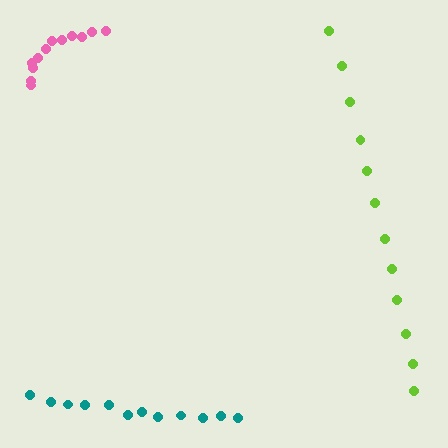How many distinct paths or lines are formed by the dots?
There are 3 distinct paths.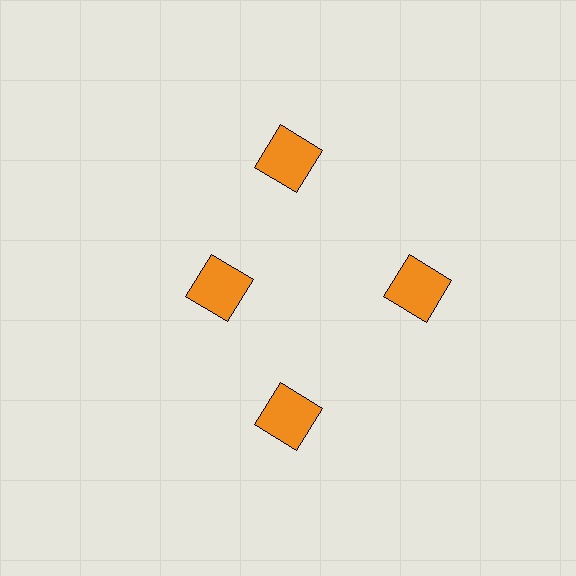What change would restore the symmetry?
The symmetry would be restored by moving it outward, back onto the ring so that all 4 squares sit at equal angles and equal distance from the center.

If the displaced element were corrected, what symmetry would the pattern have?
It would have 4-fold rotational symmetry — the pattern would map onto itself every 90 degrees.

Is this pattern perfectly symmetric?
No. The 4 orange squares are arranged in a ring, but one element near the 9 o'clock position is pulled inward toward the center, breaking the 4-fold rotational symmetry.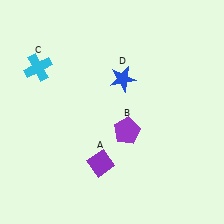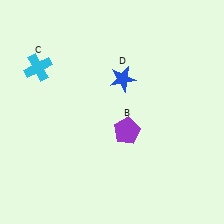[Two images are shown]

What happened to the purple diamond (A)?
The purple diamond (A) was removed in Image 2. It was in the bottom-left area of Image 1.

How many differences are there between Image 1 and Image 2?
There is 1 difference between the two images.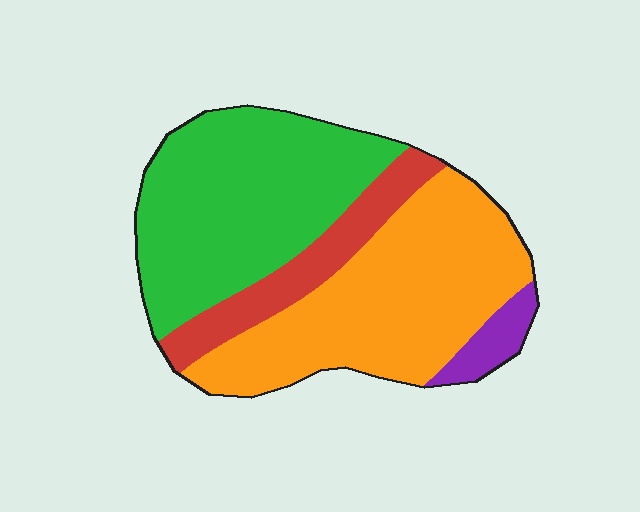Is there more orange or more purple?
Orange.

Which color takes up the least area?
Purple, at roughly 5%.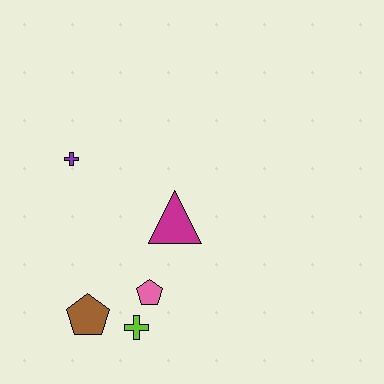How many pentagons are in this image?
There are 2 pentagons.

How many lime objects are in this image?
There is 1 lime object.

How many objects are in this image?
There are 5 objects.